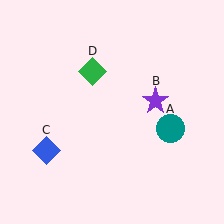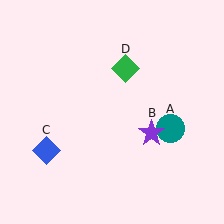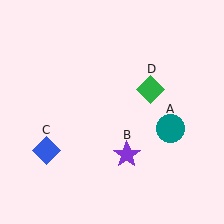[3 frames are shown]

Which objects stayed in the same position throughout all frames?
Teal circle (object A) and blue diamond (object C) remained stationary.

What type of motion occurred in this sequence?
The purple star (object B), green diamond (object D) rotated clockwise around the center of the scene.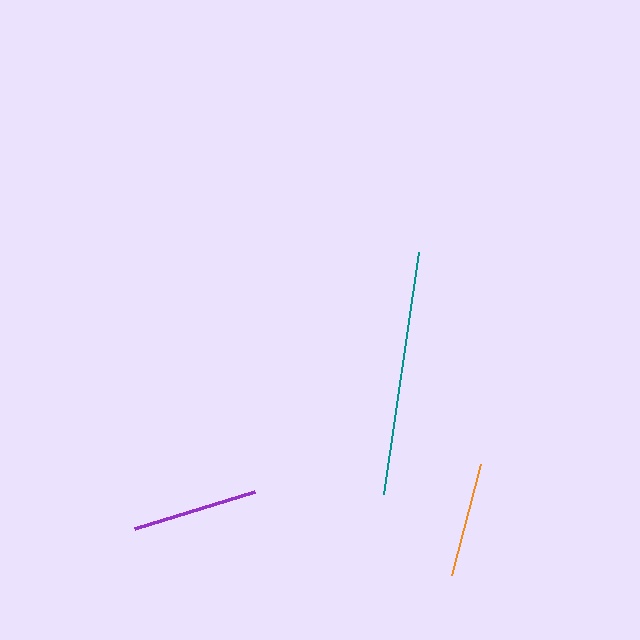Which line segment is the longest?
The teal line is the longest at approximately 245 pixels.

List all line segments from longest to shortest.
From longest to shortest: teal, purple, orange.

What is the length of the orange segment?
The orange segment is approximately 114 pixels long.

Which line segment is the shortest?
The orange line is the shortest at approximately 114 pixels.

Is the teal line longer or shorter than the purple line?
The teal line is longer than the purple line.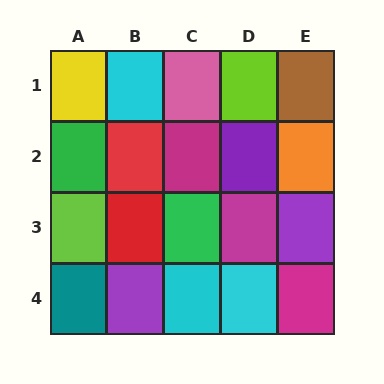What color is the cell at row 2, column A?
Green.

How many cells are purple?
3 cells are purple.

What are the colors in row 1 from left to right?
Yellow, cyan, pink, lime, brown.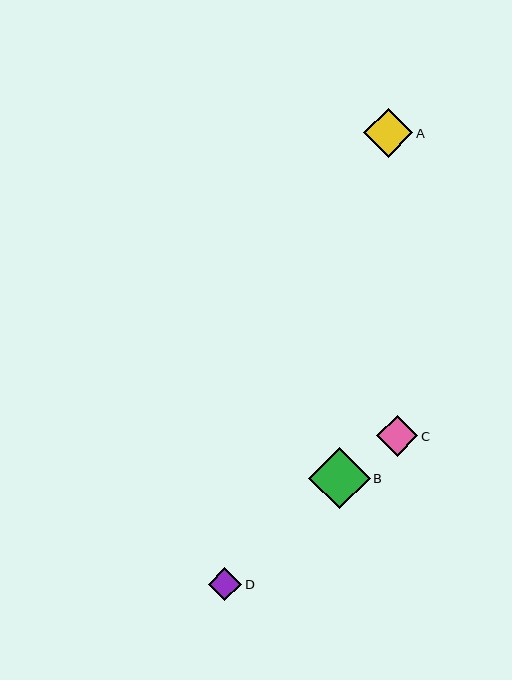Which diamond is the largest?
Diamond B is the largest with a size of approximately 62 pixels.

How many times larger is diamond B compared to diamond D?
Diamond B is approximately 1.8 times the size of diamond D.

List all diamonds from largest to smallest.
From largest to smallest: B, A, C, D.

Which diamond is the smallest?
Diamond D is the smallest with a size of approximately 34 pixels.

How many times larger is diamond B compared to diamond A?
Diamond B is approximately 1.2 times the size of diamond A.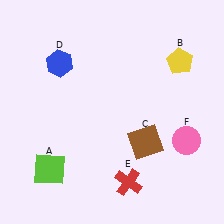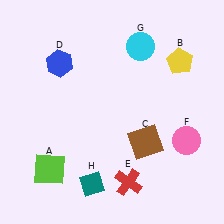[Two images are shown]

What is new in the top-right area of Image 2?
A cyan circle (G) was added in the top-right area of Image 2.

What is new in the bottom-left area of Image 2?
A teal diamond (H) was added in the bottom-left area of Image 2.